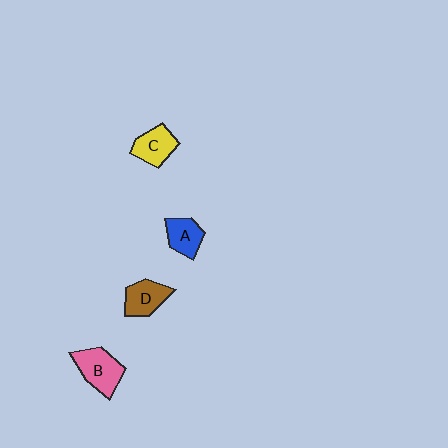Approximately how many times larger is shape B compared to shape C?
Approximately 1.3 times.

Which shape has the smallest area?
Shape A (blue).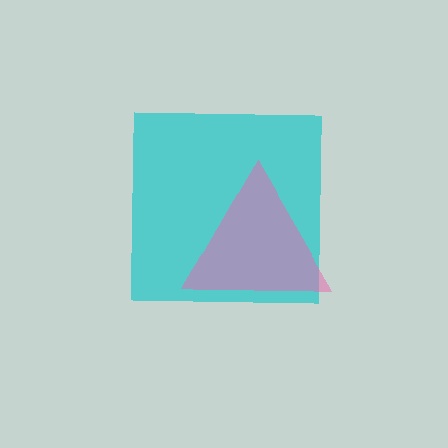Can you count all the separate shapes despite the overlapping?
Yes, there are 2 separate shapes.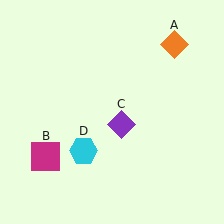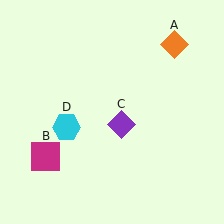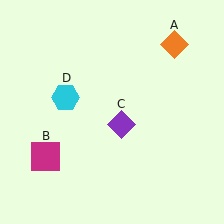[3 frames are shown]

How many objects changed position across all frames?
1 object changed position: cyan hexagon (object D).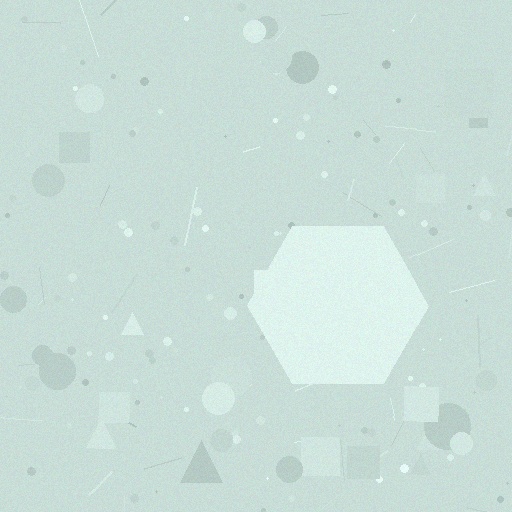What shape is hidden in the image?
A hexagon is hidden in the image.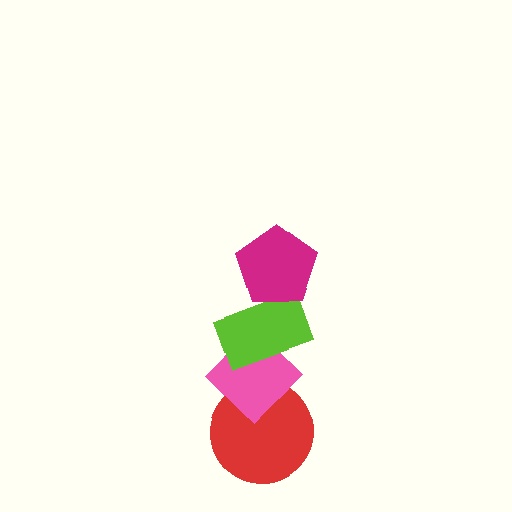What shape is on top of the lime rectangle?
The magenta pentagon is on top of the lime rectangle.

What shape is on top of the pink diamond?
The lime rectangle is on top of the pink diamond.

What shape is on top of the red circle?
The pink diamond is on top of the red circle.